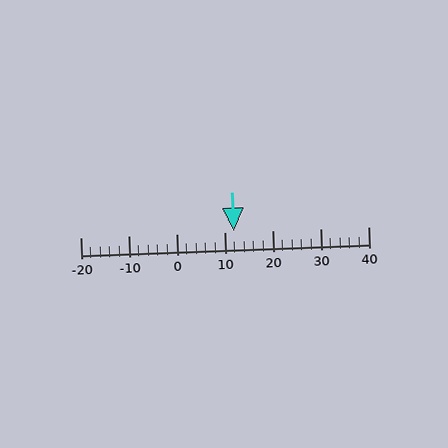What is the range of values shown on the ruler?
The ruler shows values from -20 to 40.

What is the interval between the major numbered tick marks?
The major tick marks are spaced 10 units apart.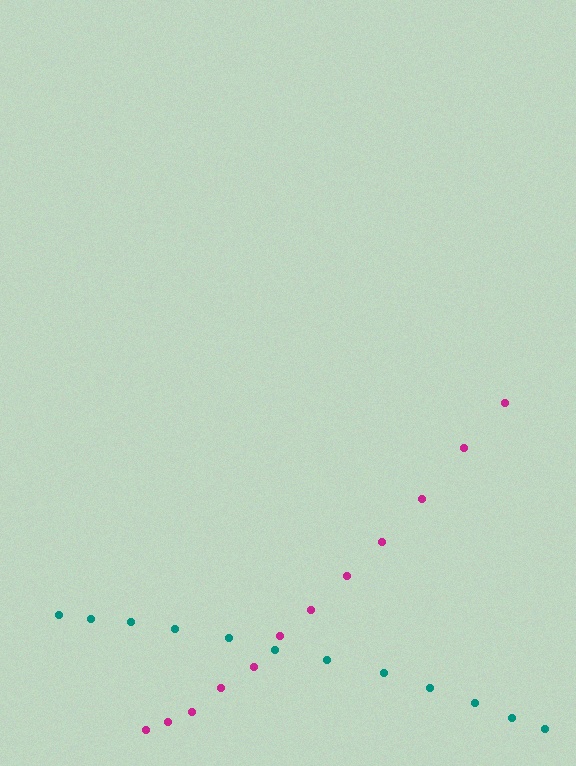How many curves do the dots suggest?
There are 2 distinct paths.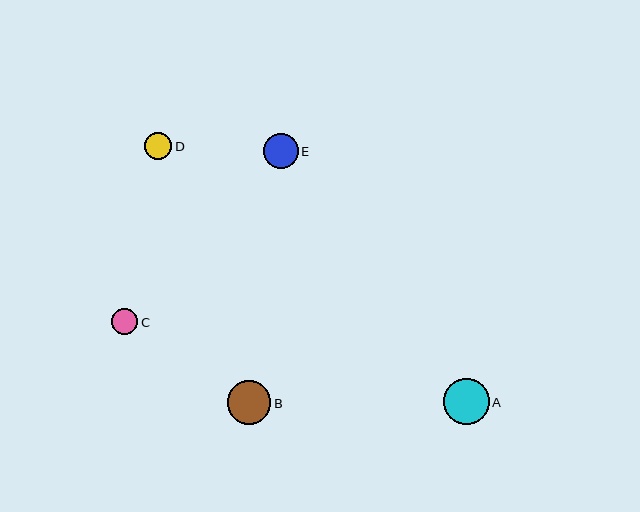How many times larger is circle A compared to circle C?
Circle A is approximately 1.8 times the size of circle C.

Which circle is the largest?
Circle A is the largest with a size of approximately 46 pixels.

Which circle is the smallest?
Circle C is the smallest with a size of approximately 26 pixels.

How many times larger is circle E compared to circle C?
Circle E is approximately 1.4 times the size of circle C.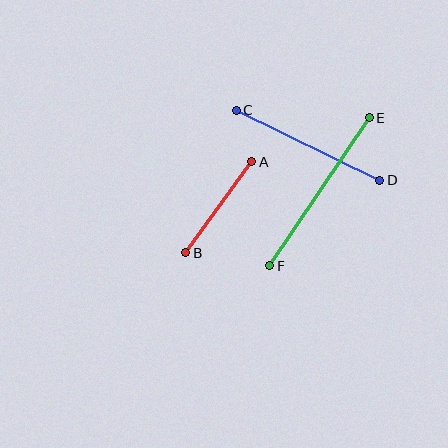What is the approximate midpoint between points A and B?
The midpoint is at approximately (219, 207) pixels.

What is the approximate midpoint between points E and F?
The midpoint is at approximately (320, 192) pixels.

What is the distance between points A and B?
The distance is approximately 112 pixels.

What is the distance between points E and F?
The distance is approximately 178 pixels.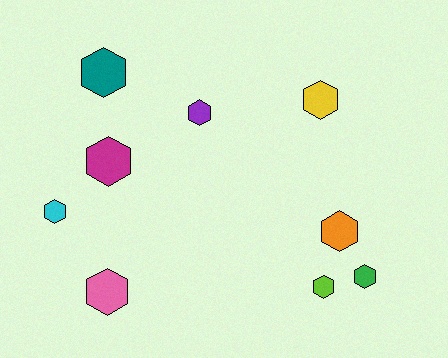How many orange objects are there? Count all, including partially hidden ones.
There is 1 orange object.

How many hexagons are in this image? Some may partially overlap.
There are 9 hexagons.